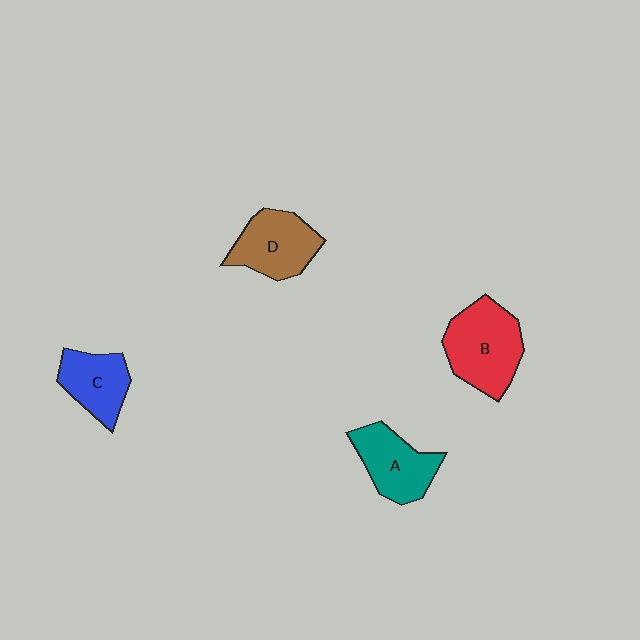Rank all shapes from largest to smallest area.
From largest to smallest: B (red), D (brown), A (teal), C (blue).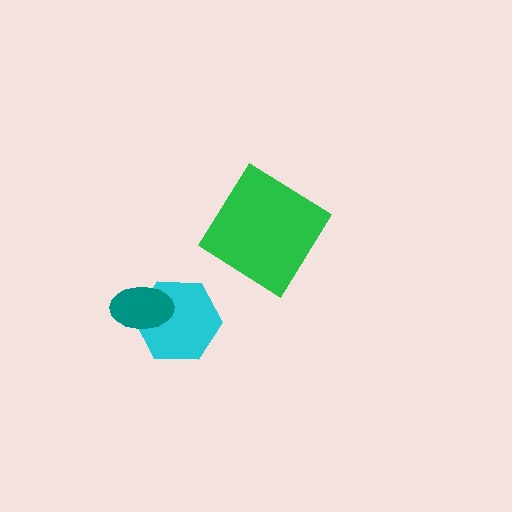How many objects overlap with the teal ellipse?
1 object overlaps with the teal ellipse.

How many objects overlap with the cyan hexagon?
1 object overlaps with the cyan hexagon.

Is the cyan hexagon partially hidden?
Yes, it is partially covered by another shape.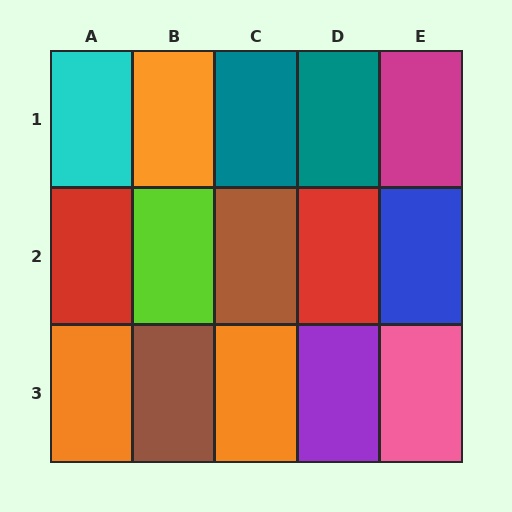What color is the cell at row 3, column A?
Orange.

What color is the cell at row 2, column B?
Lime.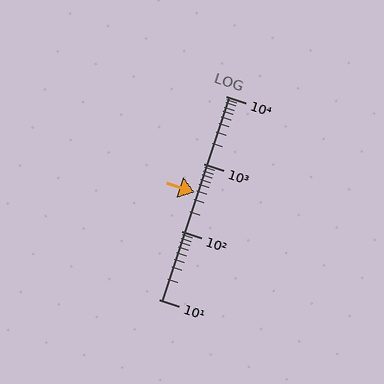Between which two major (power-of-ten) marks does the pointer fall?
The pointer is between 100 and 1000.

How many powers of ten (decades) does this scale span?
The scale spans 3 decades, from 10 to 10000.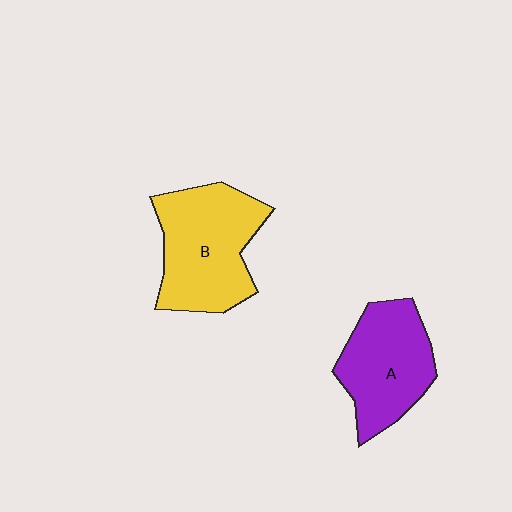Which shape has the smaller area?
Shape A (purple).